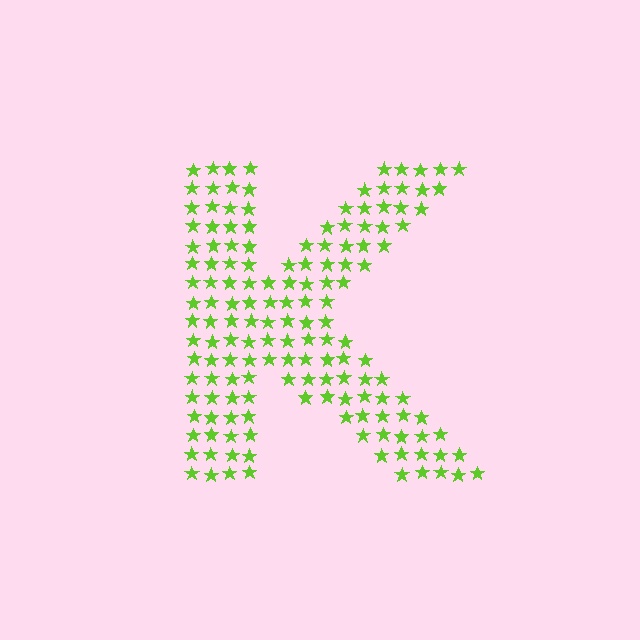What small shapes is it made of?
It is made of small stars.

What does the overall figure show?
The overall figure shows the letter K.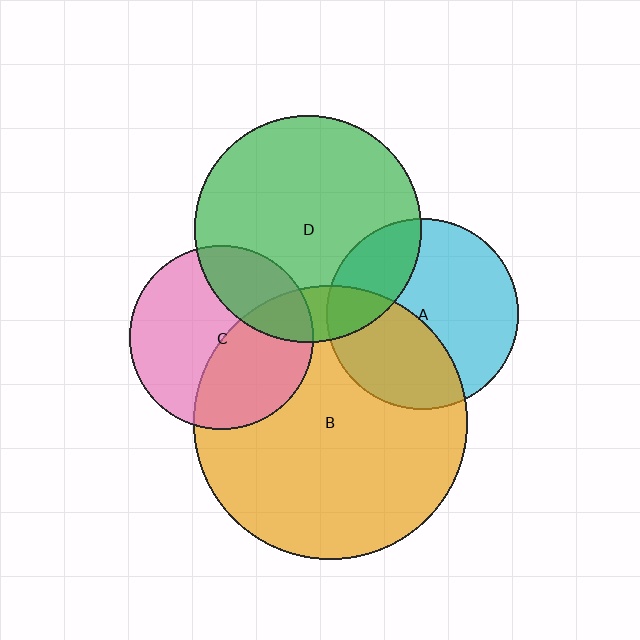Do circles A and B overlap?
Yes.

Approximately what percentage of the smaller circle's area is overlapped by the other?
Approximately 40%.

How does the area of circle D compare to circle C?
Approximately 1.5 times.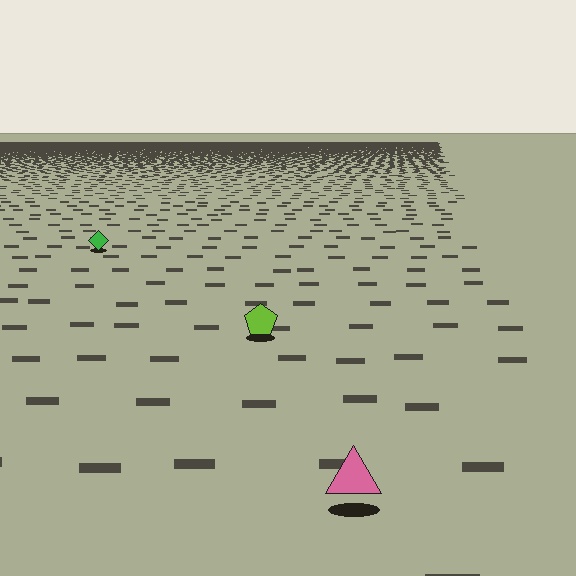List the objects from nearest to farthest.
From nearest to farthest: the pink triangle, the lime pentagon, the green diamond.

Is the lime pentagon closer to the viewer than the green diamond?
Yes. The lime pentagon is closer — you can tell from the texture gradient: the ground texture is coarser near it.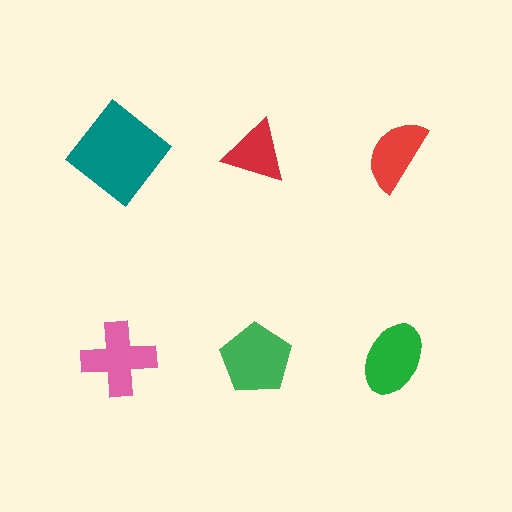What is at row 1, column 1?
A teal diamond.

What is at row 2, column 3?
A green ellipse.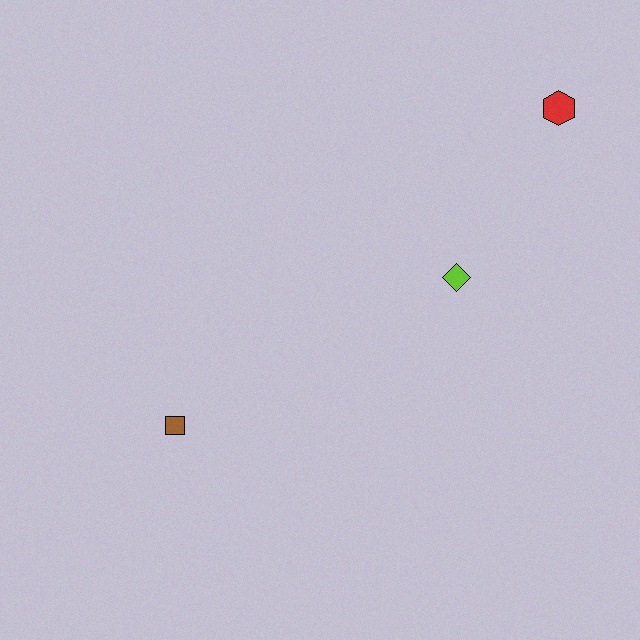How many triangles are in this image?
There are no triangles.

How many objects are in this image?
There are 3 objects.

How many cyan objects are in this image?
There are no cyan objects.